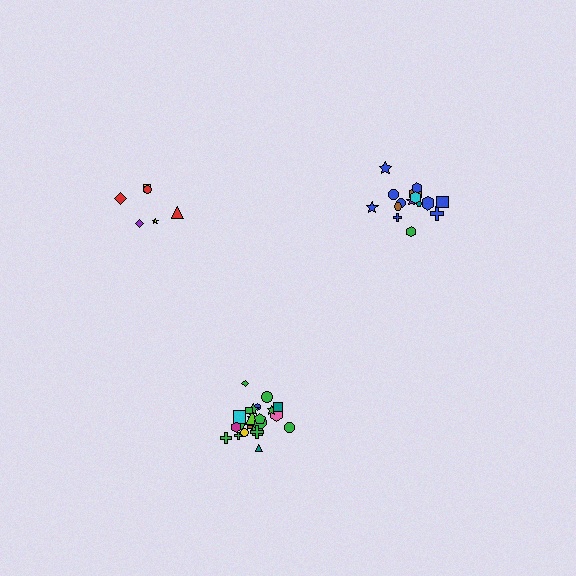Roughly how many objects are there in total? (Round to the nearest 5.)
Roughly 45 objects in total.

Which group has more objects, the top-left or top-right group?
The top-right group.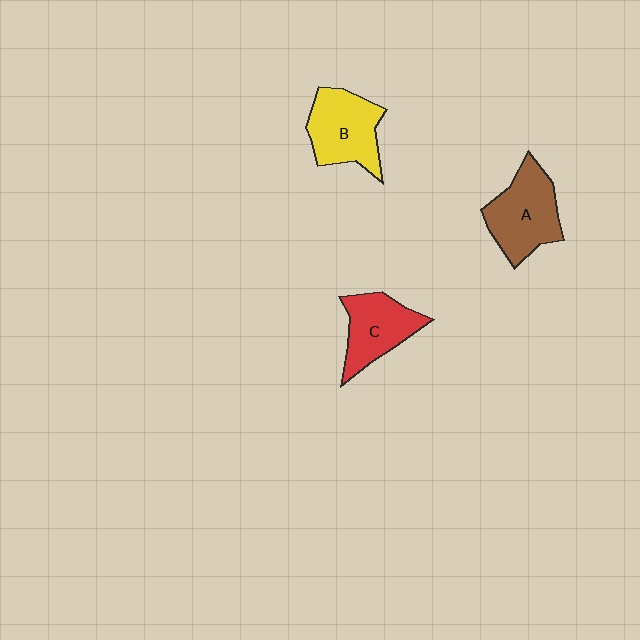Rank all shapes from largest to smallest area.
From largest to smallest: A (brown), B (yellow), C (red).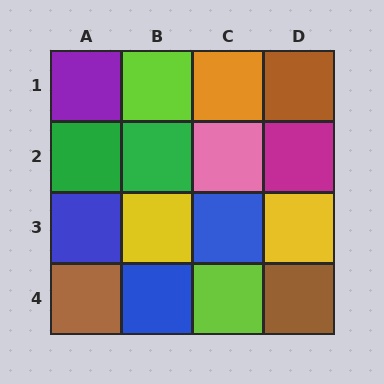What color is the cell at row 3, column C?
Blue.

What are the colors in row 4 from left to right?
Brown, blue, lime, brown.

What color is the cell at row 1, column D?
Brown.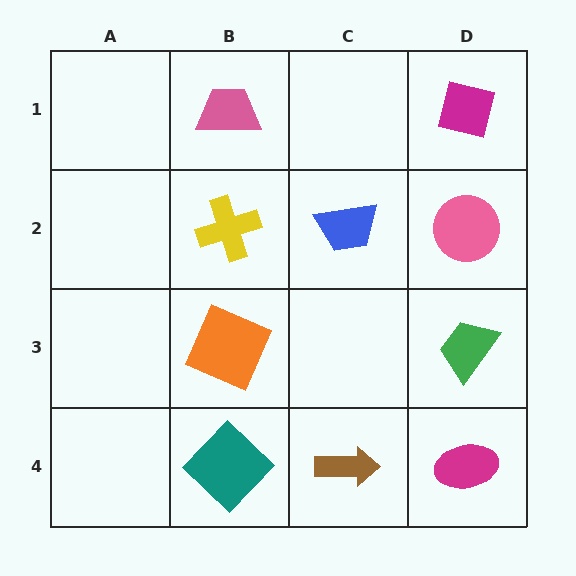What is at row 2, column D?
A pink circle.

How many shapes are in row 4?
3 shapes.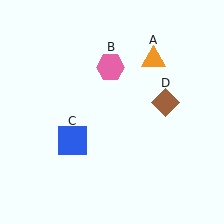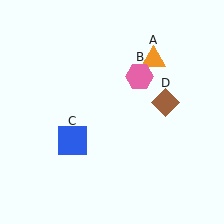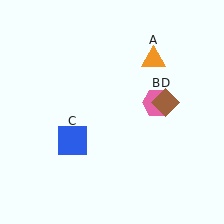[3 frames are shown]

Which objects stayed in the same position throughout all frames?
Orange triangle (object A) and blue square (object C) and brown diamond (object D) remained stationary.